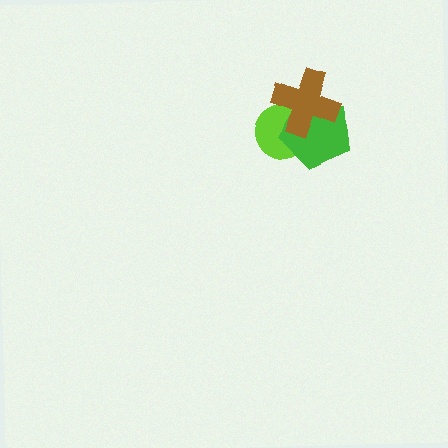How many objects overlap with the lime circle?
2 objects overlap with the lime circle.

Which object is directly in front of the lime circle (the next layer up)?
The green pentagon is directly in front of the lime circle.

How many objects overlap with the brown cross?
2 objects overlap with the brown cross.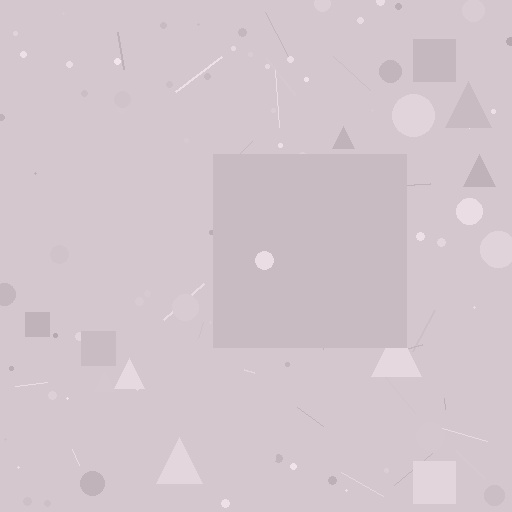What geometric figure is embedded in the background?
A square is embedded in the background.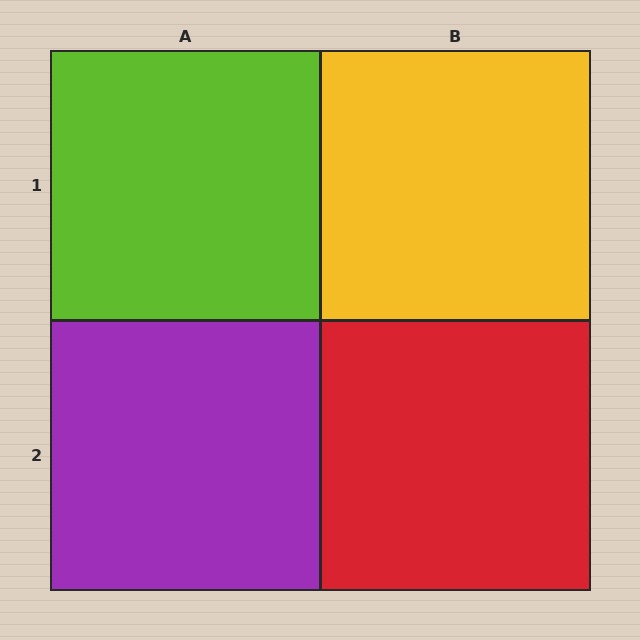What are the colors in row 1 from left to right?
Lime, yellow.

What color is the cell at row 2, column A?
Purple.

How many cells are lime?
1 cell is lime.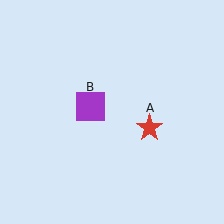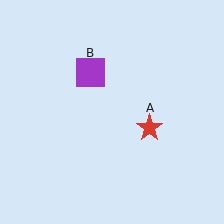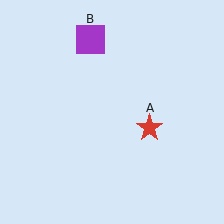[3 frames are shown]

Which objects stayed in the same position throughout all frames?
Red star (object A) remained stationary.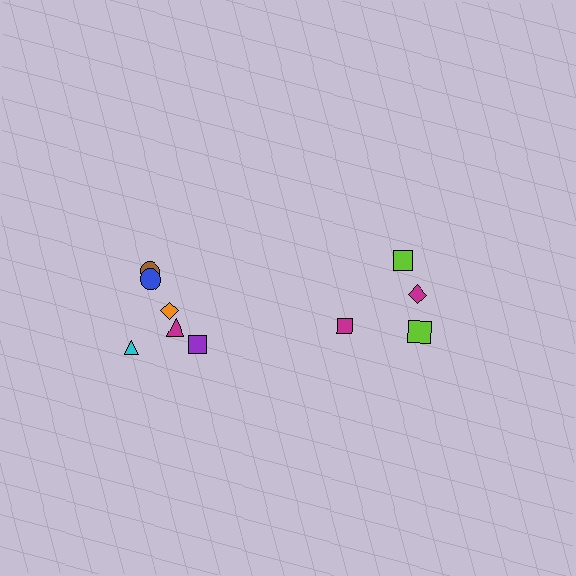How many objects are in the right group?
There are 4 objects.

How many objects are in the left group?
There are 6 objects.